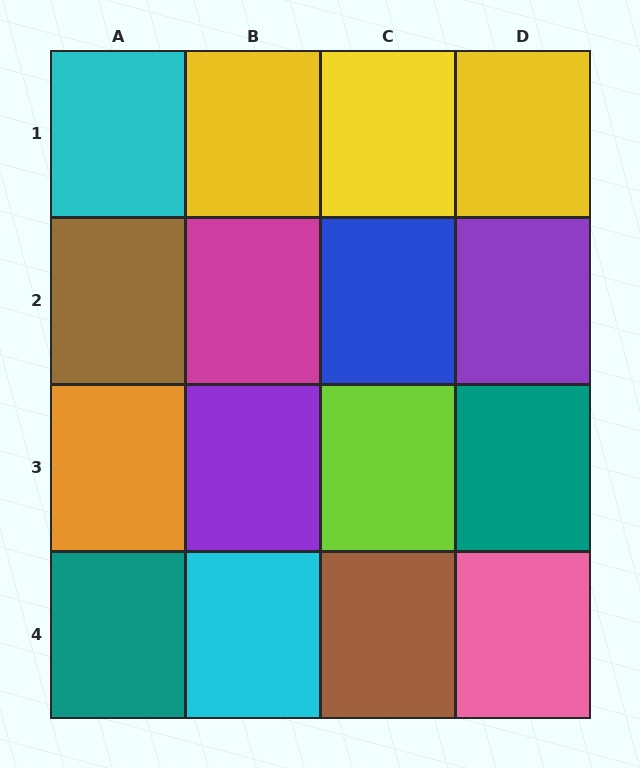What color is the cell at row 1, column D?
Yellow.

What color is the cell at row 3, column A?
Orange.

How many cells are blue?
1 cell is blue.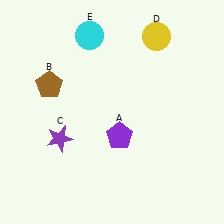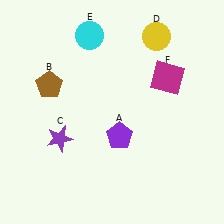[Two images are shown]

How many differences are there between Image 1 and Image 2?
There is 1 difference between the two images.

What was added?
A magenta square (F) was added in Image 2.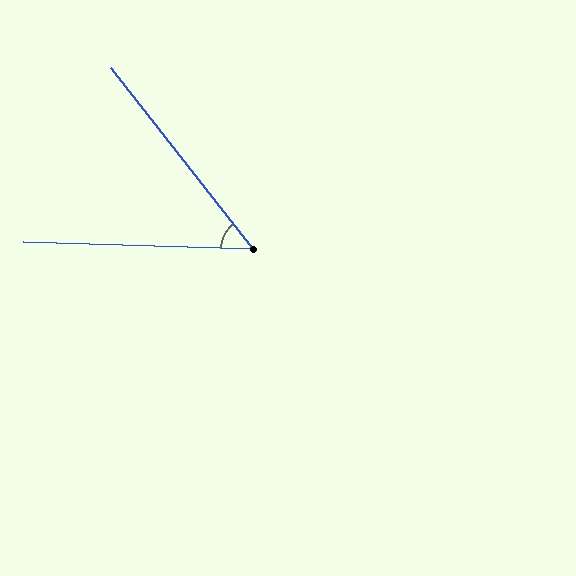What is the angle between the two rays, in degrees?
Approximately 50 degrees.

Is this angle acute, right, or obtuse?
It is acute.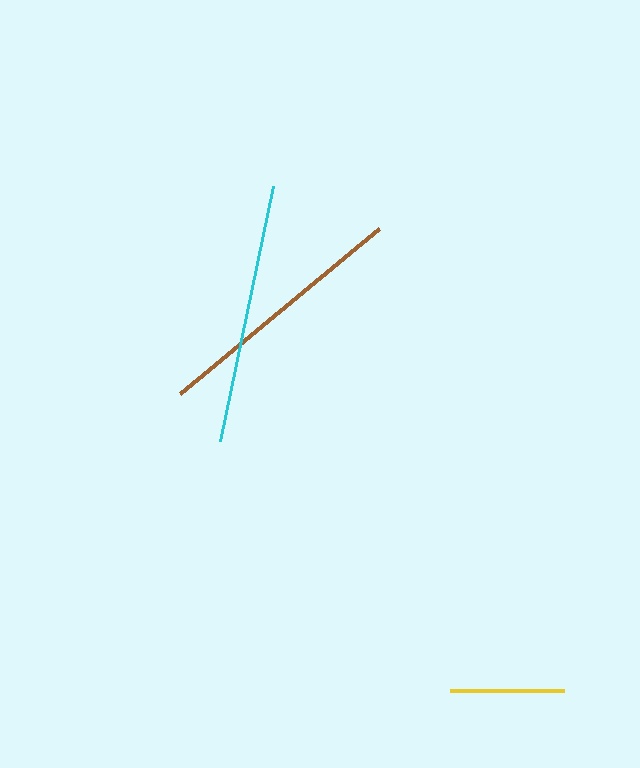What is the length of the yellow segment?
The yellow segment is approximately 114 pixels long.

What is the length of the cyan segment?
The cyan segment is approximately 260 pixels long.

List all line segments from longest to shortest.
From longest to shortest: cyan, brown, yellow.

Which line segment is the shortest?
The yellow line is the shortest at approximately 114 pixels.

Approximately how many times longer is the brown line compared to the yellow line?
The brown line is approximately 2.3 times the length of the yellow line.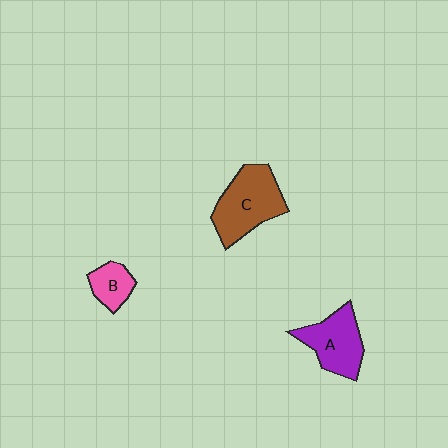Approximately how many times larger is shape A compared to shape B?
Approximately 1.9 times.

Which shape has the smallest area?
Shape B (pink).